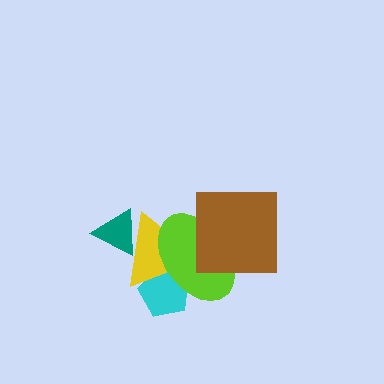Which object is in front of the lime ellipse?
The brown square is in front of the lime ellipse.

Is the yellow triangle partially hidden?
Yes, it is partially covered by another shape.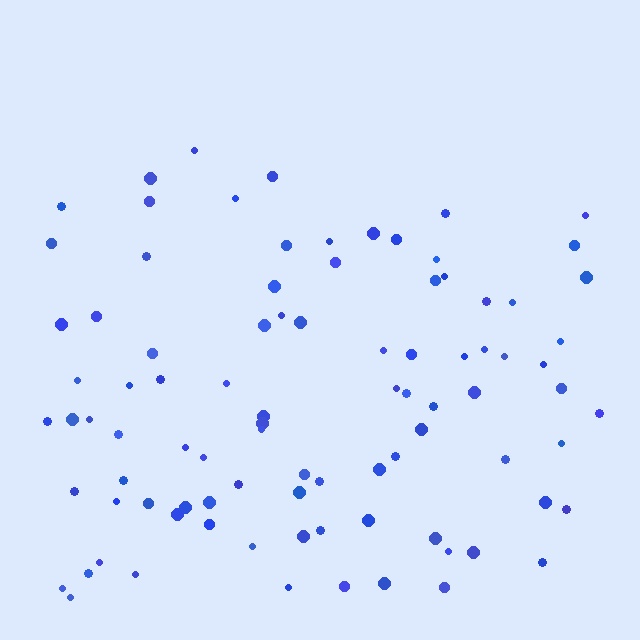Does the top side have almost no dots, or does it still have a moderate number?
Still a moderate number, just noticeably fewer than the bottom.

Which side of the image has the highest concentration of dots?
The bottom.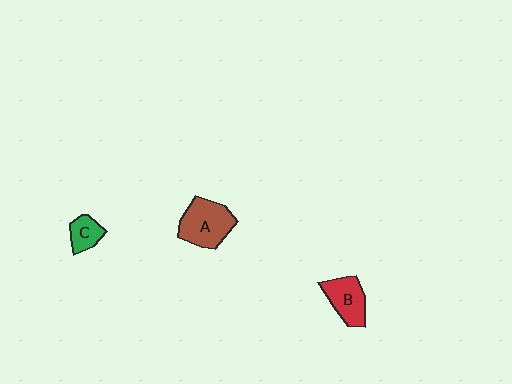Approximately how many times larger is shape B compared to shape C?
Approximately 1.6 times.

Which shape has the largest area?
Shape A (brown).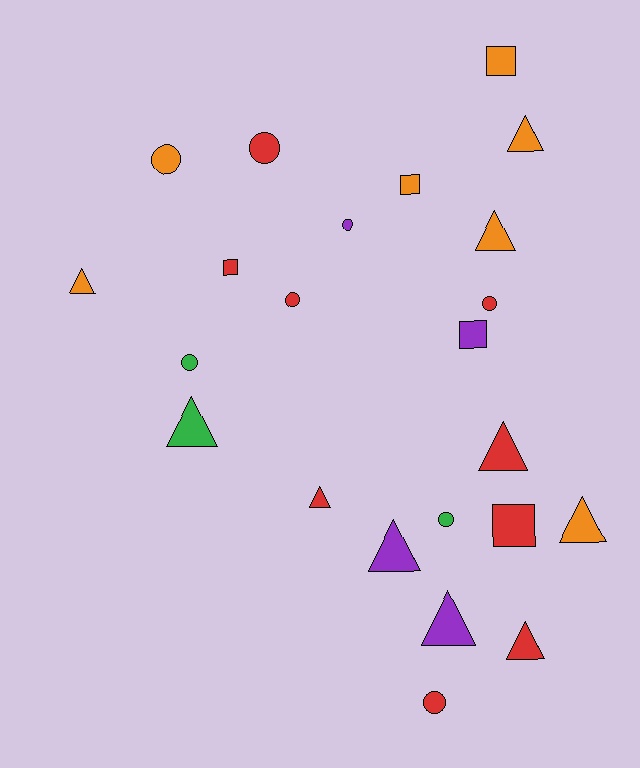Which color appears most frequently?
Red, with 9 objects.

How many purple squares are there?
There is 1 purple square.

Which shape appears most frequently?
Triangle, with 10 objects.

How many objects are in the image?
There are 23 objects.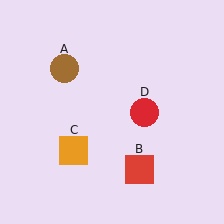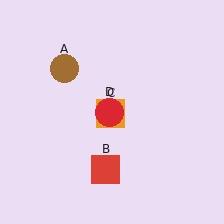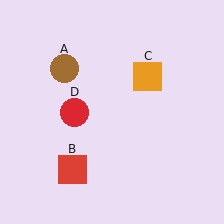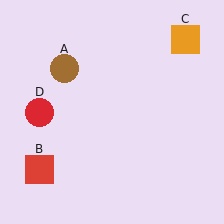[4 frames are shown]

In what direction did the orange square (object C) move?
The orange square (object C) moved up and to the right.